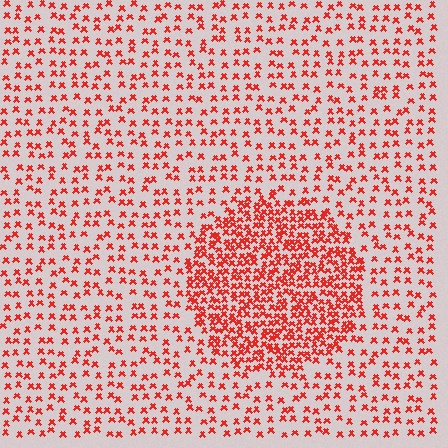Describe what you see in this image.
The image contains small red elements arranged at two different densities. A circle-shaped region is visible where the elements are more densely packed than the surrounding area.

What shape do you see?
I see a circle.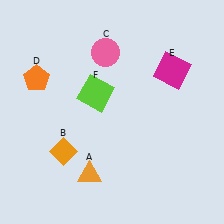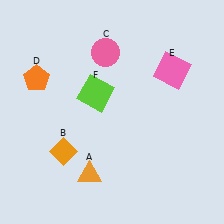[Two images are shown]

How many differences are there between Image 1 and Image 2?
There is 1 difference between the two images.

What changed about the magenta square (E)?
In Image 1, E is magenta. In Image 2, it changed to pink.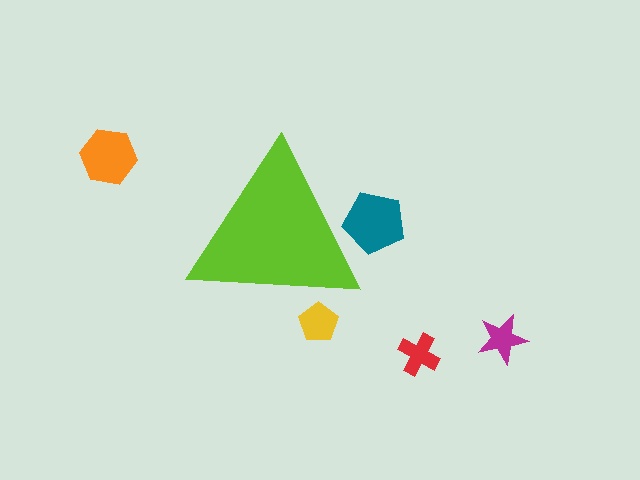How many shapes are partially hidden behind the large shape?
2 shapes are partially hidden.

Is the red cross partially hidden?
No, the red cross is fully visible.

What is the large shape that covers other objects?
A lime triangle.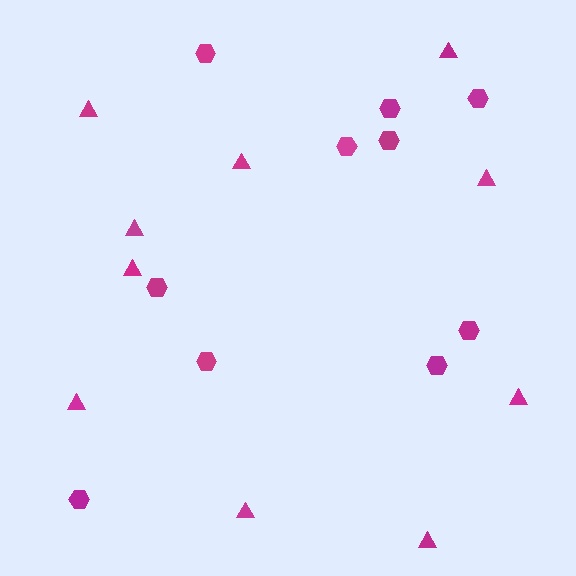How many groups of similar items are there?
There are 2 groups: one group of triangles (10) and one group of hexagons (10).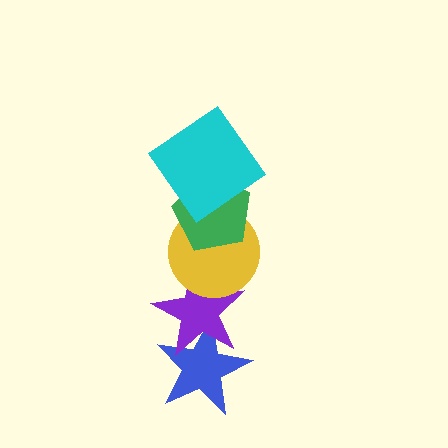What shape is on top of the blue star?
The purple star is on top of the blue star.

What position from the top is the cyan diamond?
The cyan diamond is 1st from the top.